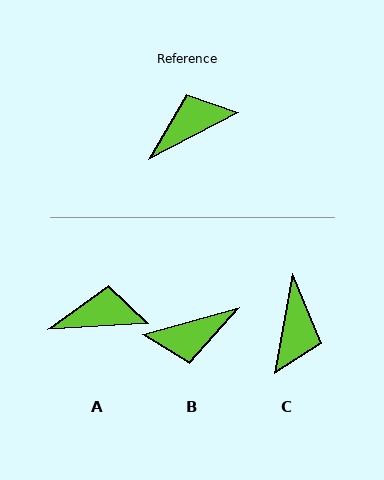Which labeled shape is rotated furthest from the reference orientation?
B, about 169 degrees away.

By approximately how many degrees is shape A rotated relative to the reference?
Approximately 24 degrees clockwise.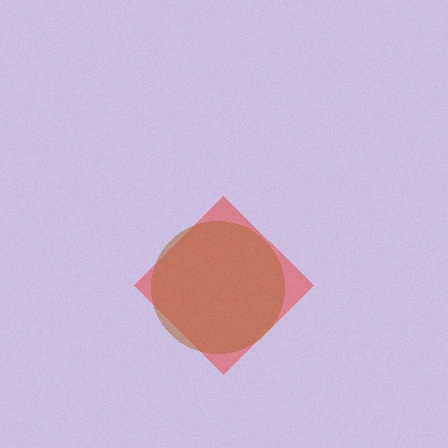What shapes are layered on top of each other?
The layered shapes are: a red diamond, a brown circle.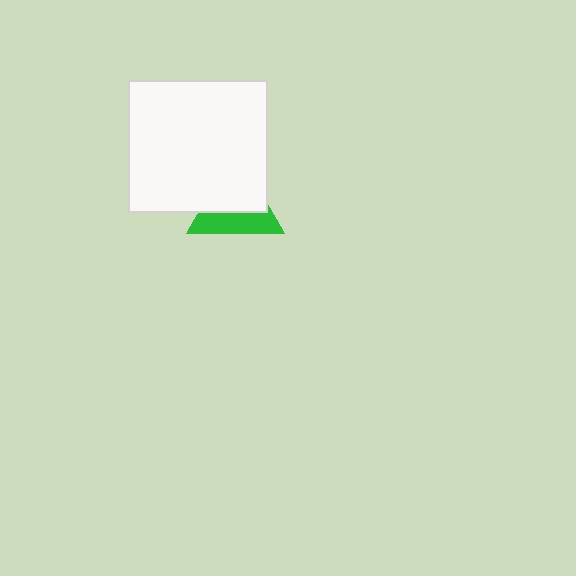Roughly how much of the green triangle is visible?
A small part of it is visible (roughly 42%).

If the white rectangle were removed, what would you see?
You would see the complete green triangle.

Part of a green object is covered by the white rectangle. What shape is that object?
It is a triangle.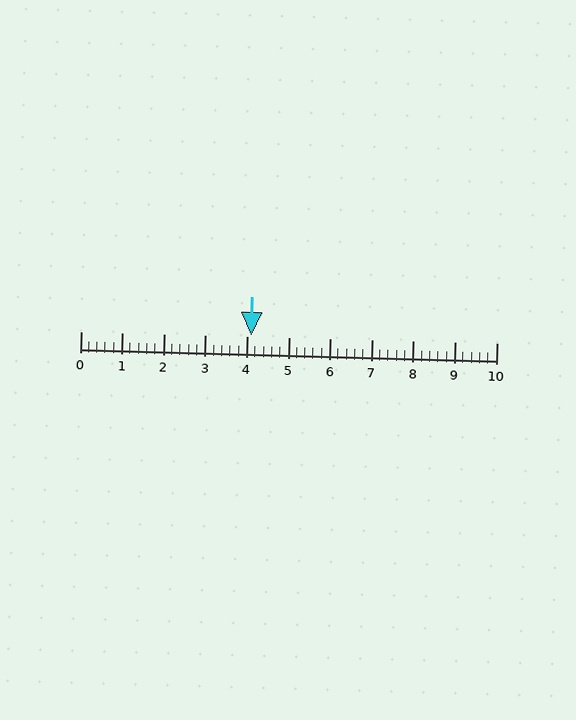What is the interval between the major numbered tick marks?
The major tick marks are spaced 1 units apart.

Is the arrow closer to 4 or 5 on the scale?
The arrow is closer to 4.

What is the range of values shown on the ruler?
The ruler shows values from 0 to 10.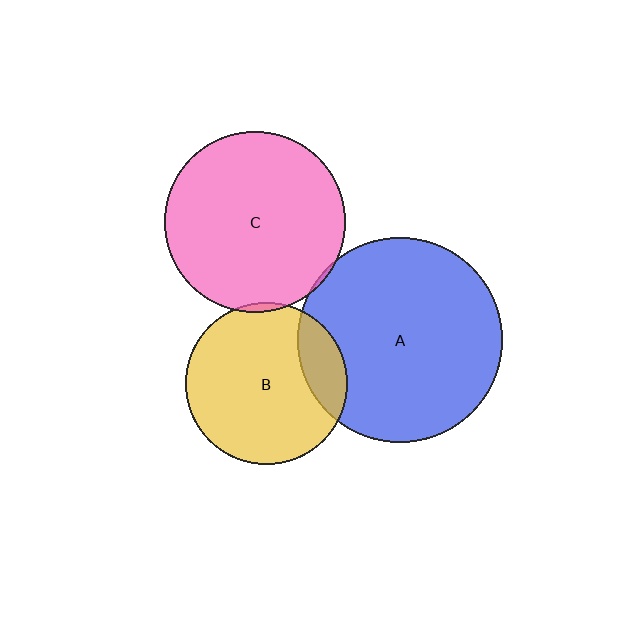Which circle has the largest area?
Circle A (blue).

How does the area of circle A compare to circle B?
Approximately 1.6 times.